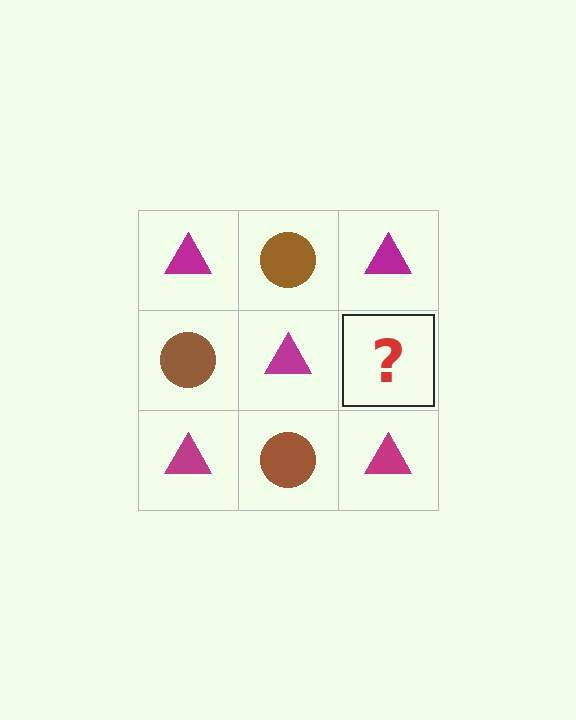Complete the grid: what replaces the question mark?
The question mark should be replaced with a brown circle.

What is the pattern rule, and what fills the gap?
The rule is that it alternates magenta triangle and brown circle in a checkerboard pattern. The gap should be filled with a brown circle.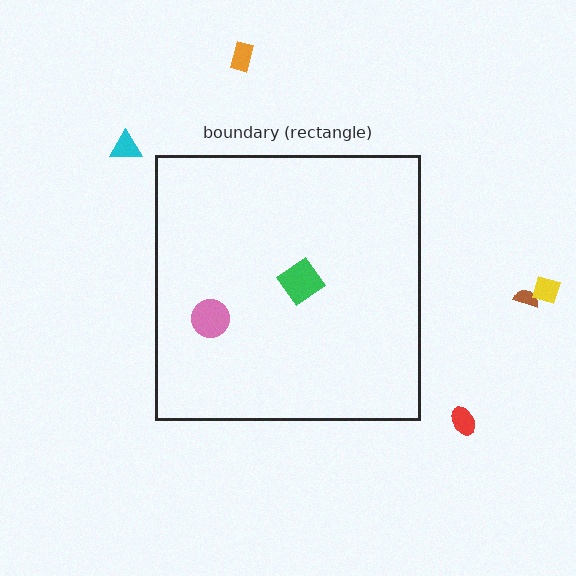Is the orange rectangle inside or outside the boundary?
Outside.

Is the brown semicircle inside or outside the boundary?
Outside.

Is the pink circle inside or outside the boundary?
Inside.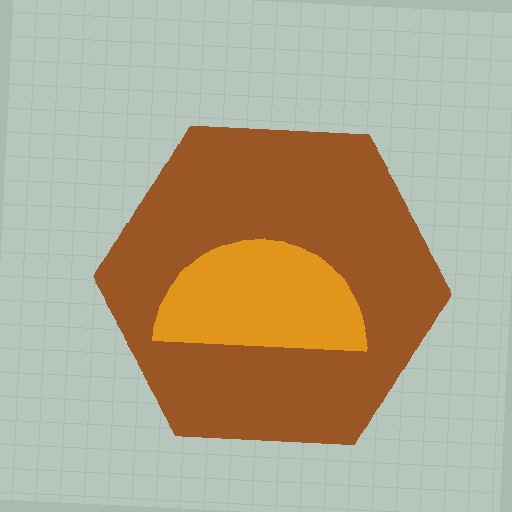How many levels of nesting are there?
2.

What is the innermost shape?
The orange semicircle.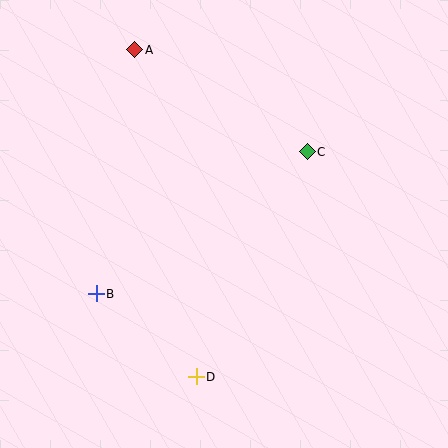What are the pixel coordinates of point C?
Point C is at (307, 152).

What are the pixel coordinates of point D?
Point D is at (196, 377).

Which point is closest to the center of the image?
Point C at (307, 152) is closest to the center.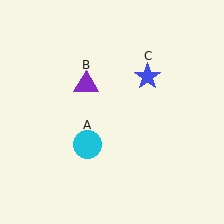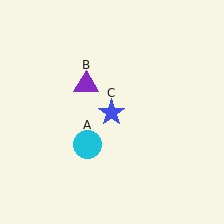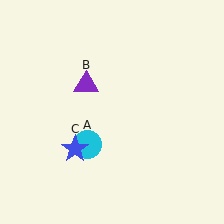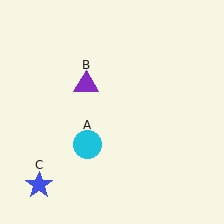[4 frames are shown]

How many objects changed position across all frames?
1 object changed position: blue star (object C).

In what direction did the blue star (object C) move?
The blue star (object C) moved down and to the left.